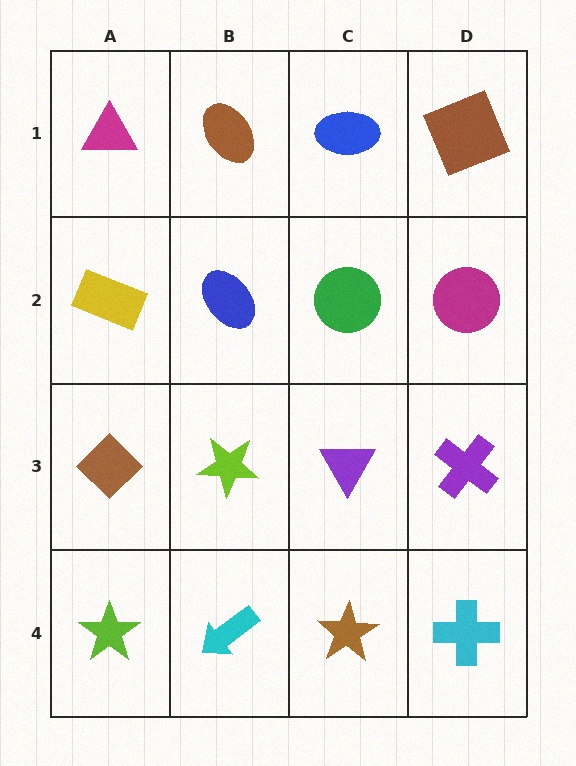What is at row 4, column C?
A brown star.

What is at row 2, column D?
A magenta circle.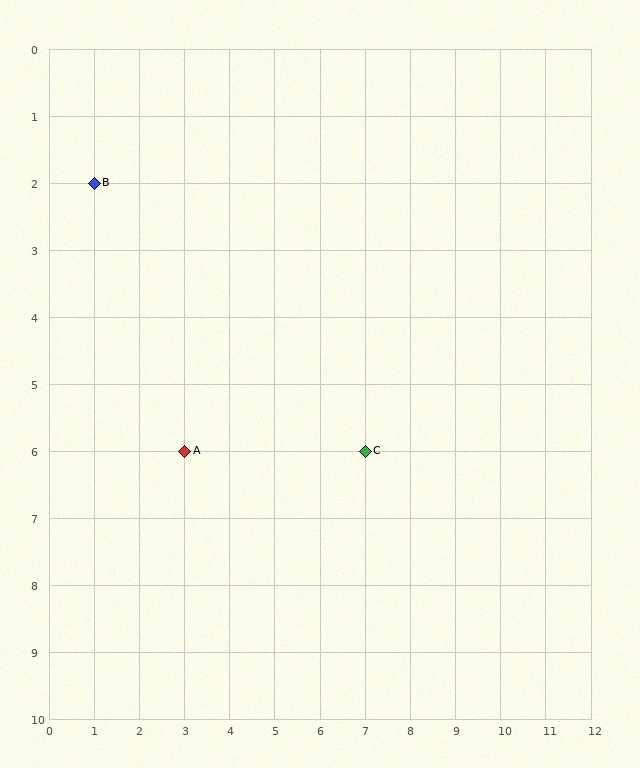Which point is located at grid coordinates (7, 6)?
Point C is at (7, 6).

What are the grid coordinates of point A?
Point A is at grid coordinates (3, 6).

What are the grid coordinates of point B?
Point B is at grid coordinates (1, 2).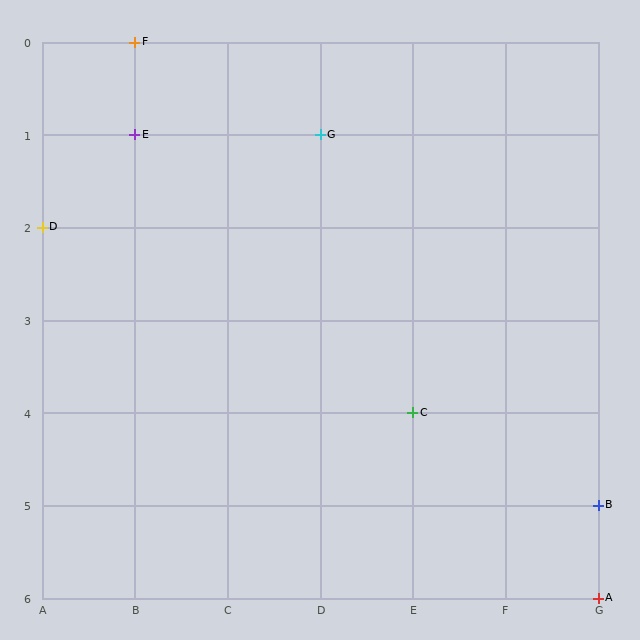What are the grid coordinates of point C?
Point C is at grid coordinates (E, 4).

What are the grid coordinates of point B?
Point B is at grid coordinates (G, 5).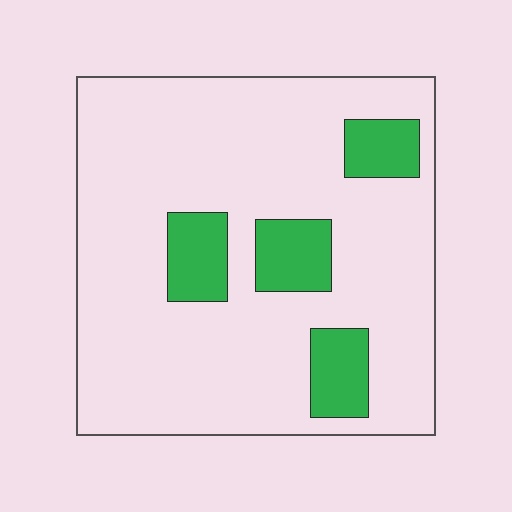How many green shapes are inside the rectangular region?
4.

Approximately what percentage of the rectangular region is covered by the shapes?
Approximately 15%.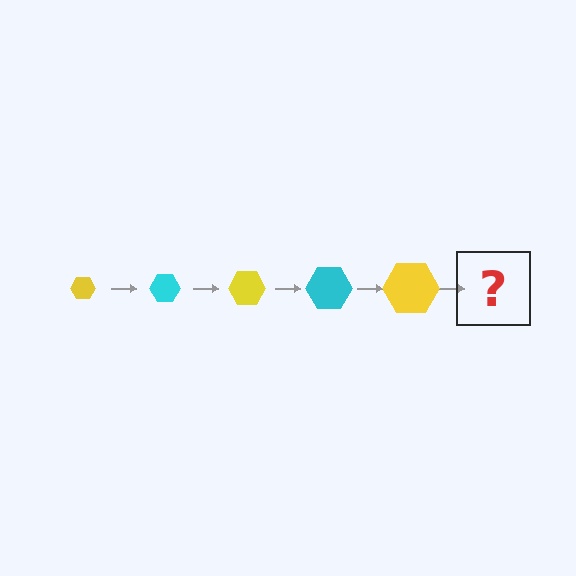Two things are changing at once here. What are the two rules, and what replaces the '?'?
The two rules are that the hexagon grows larger each step and the color cycles through yellow and cyan. The '?' should be a cyan hexagon, larger than the previous one.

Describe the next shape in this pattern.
It should be a cyan hexagon, larger than the previous one.